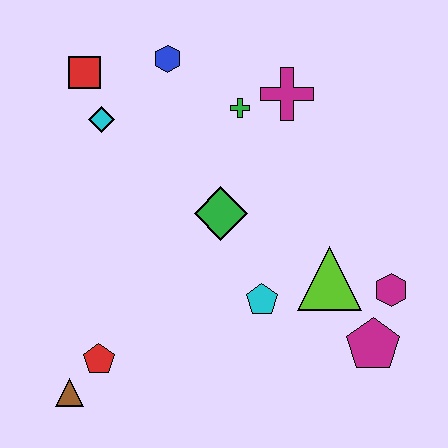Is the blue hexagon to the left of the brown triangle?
No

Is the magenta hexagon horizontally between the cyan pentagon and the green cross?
No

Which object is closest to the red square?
The cyan diamond is closest to the red square.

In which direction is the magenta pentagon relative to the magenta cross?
The magenta pentagon is below the magenta cross.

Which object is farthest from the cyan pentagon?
The red square is farthest from the cyan pentagon.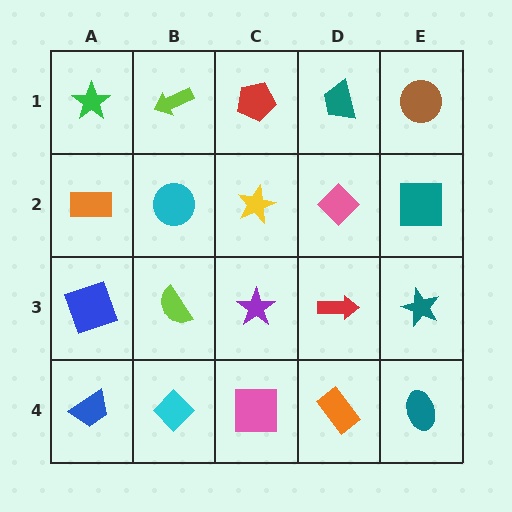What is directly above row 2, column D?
A teal trapezoid.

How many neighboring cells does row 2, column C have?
4.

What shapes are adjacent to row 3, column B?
A cyan circle (row 2, column B), a cyan diamond (row 4, column B), a blue square (row 3, column A), a purple star (row 3, column C).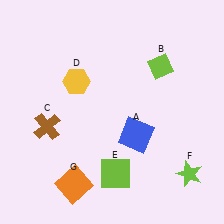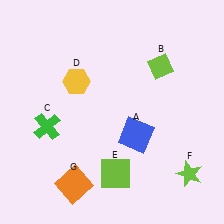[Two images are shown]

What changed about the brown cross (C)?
In Image 1, C is brown. In Image 2, it changed to green.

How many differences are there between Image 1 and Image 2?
There is 1 difference between the two images.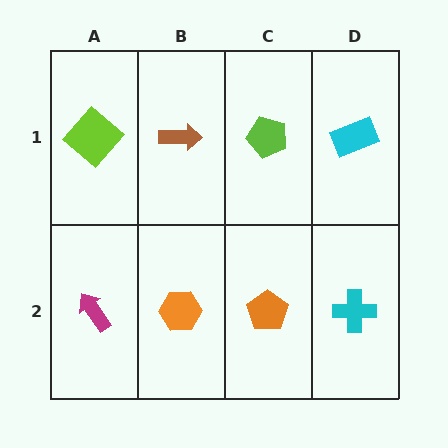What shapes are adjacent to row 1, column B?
An orange hexagon (row 2, column B), a lime diamond (row 1, column A), a lime pentagon (row 1, column C).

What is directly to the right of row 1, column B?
A lime pentagon.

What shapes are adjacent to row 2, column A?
A lime diamond (row 1, column A), an orange hexagon (row 2, column B).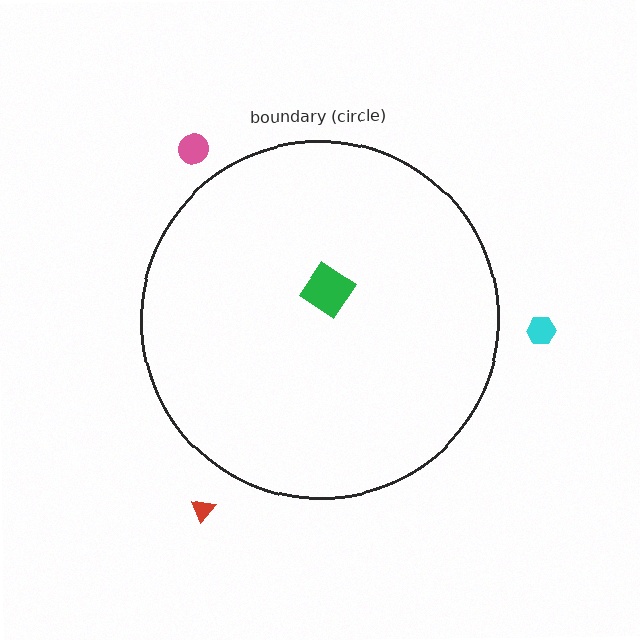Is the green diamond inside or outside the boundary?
Inside.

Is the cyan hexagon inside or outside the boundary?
Outside.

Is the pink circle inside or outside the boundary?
Outside.